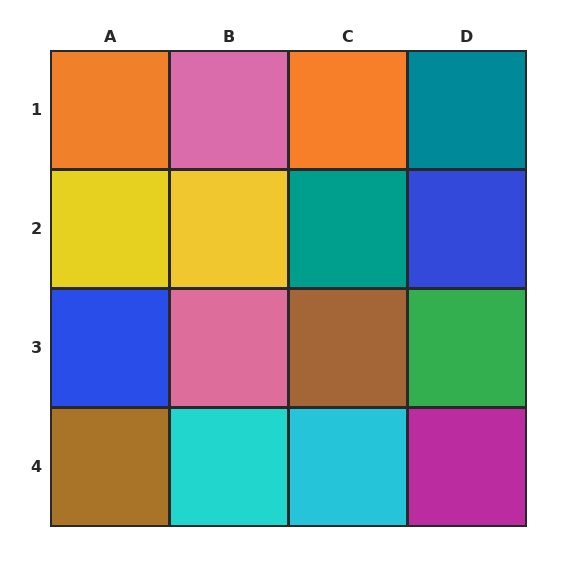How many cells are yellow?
2 cells are yellow.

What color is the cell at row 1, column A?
Orange.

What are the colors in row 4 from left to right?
Brown, cyan, cyan, magenta.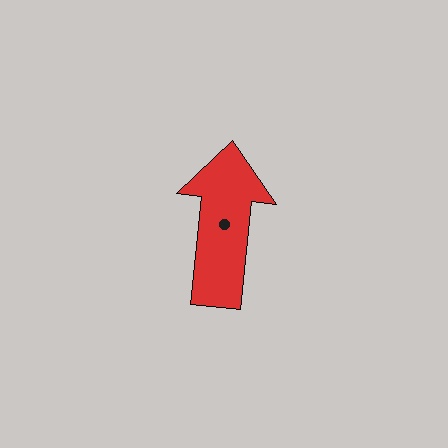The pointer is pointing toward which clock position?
Roughly 12 o'clock.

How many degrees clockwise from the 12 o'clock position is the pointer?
Approximately 6 degrees.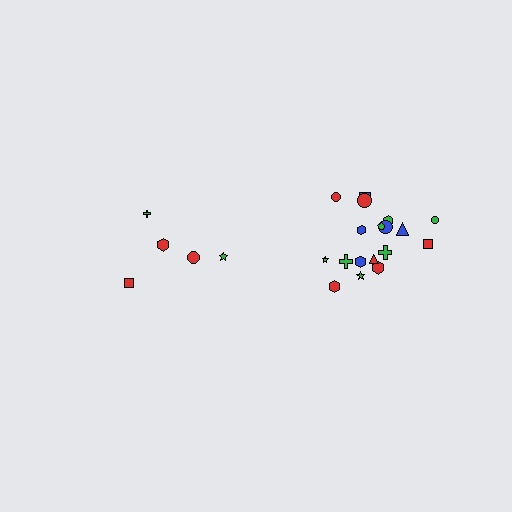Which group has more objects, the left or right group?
The right group.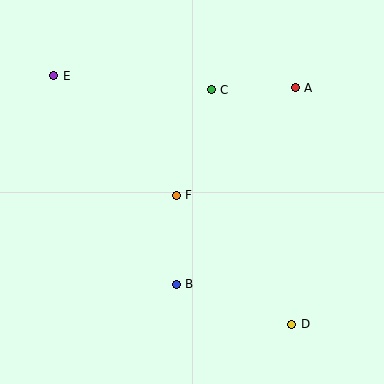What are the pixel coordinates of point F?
Point F is at (176, 195).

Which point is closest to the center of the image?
Point F at (176, 195) is closest to the center.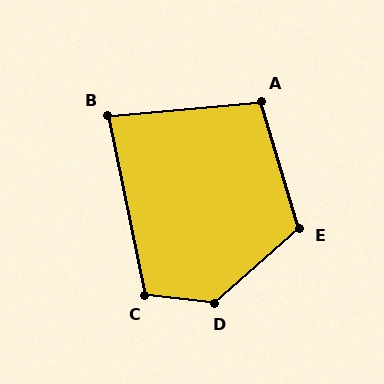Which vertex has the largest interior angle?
D, at approximately 132 degrees.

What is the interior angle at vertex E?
Approximately 115 degrees (obtuse).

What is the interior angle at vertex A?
Approximately 101 degrees (obtuse).